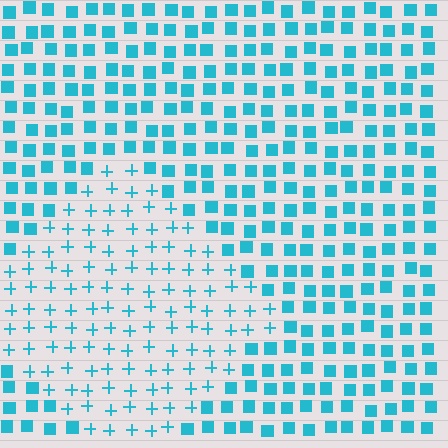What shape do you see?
I see a diamond.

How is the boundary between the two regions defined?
The boundary is defined by a change in element shape: plus signs inside vs. squares outside. All elements share the same color and spacing.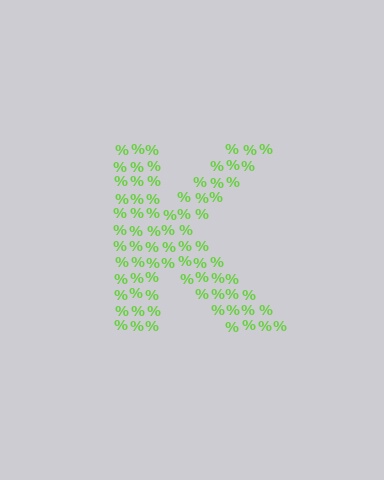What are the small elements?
The small elements are percent signs.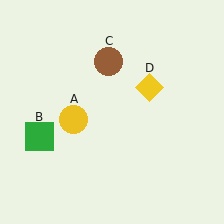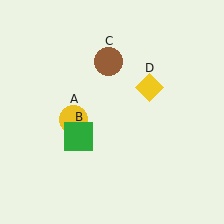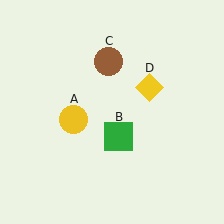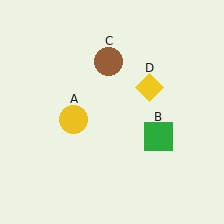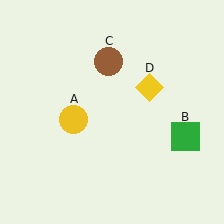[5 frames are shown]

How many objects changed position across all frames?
1 object changed position: green square (object B).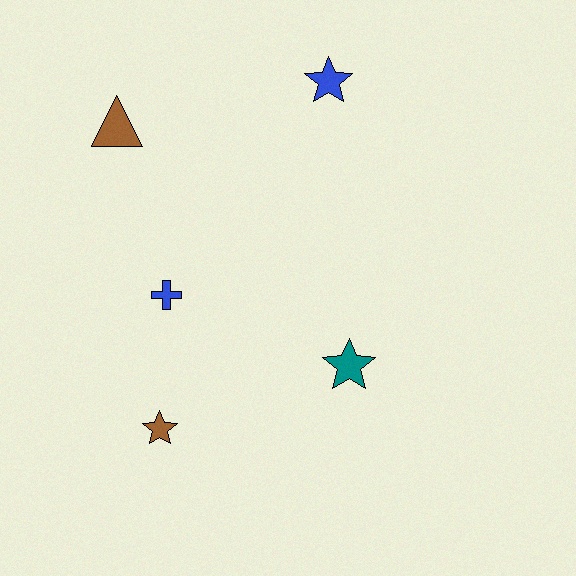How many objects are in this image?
There are 5 objects.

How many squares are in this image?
There are no squares.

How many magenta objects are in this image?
There are no magenta objects.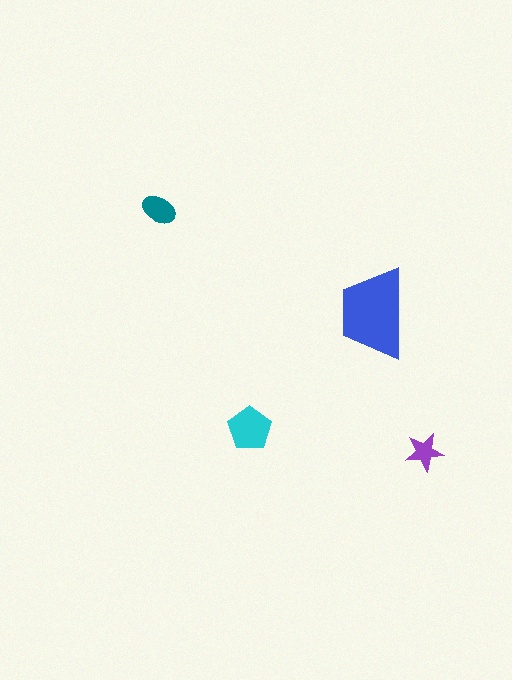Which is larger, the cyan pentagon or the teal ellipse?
The cyan pentagon.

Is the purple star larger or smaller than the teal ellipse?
Smaller.